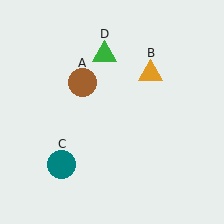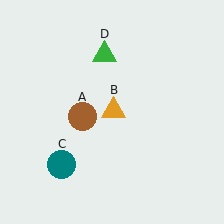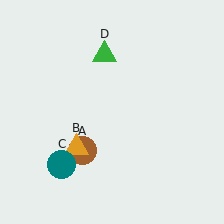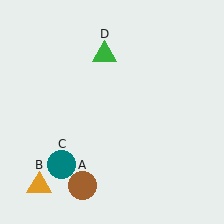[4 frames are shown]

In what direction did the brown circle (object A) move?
The brown circle (object A) moved down.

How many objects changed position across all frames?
2 objects changed position: brown circle (object A), orange triangle (object B).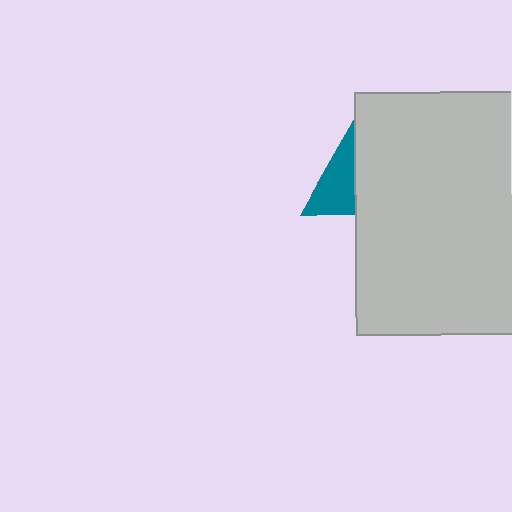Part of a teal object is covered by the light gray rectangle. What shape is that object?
It is a triangle.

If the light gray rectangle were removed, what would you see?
You would see the complete teal triangle.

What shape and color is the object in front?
The object in front is a light gray rectangle.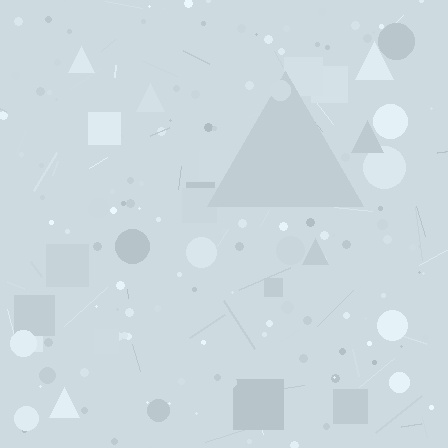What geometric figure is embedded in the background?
A triangle is embedded in the background.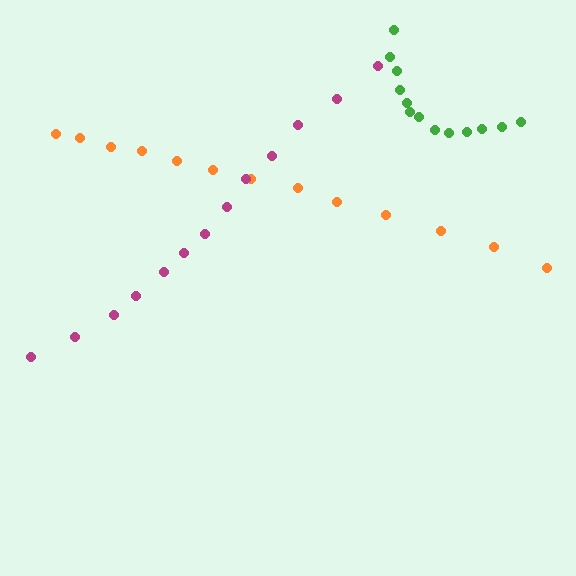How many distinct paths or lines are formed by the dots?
There are 3 distinct paths.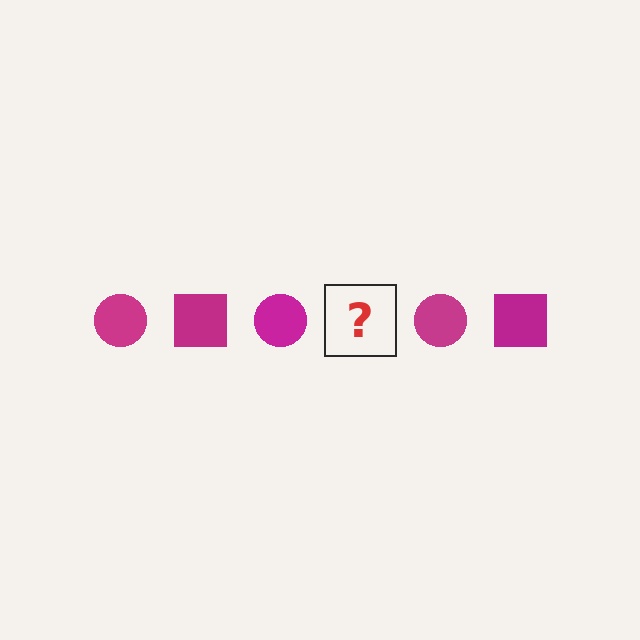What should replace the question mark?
The question mark should be replaced with a magenta square.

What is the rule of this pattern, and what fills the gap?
The rule is that the pattern cycles through circle, square shapes in magenta. The gap should be filled with a magenta square.